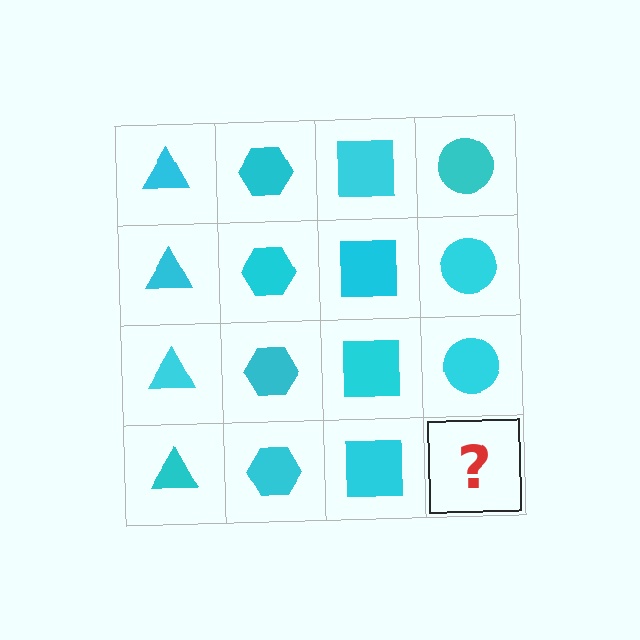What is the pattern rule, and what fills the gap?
The rule is that each column has a consistent shape. The gap should be filled with a cyan circle.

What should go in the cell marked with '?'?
The missing cell should contain a cyan circle.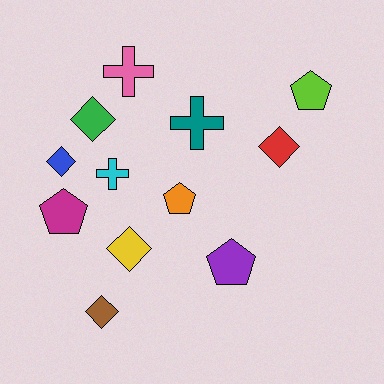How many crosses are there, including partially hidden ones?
There are 3 crosses.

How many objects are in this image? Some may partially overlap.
There are 12 objects.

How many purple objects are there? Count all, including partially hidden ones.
There is 1 purple object.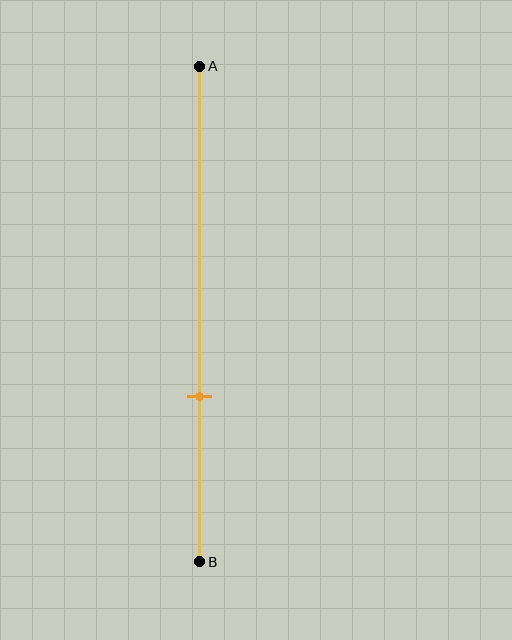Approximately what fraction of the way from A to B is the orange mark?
The orange mark is approximately 65% of the way from A to B.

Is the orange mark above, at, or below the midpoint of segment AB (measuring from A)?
The orange mark is below the midpoint of segment AB.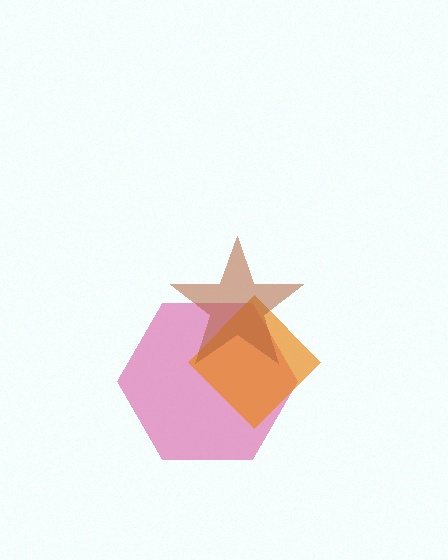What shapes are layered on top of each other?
The layered shapes are: a magenta hexagon, an orange diamond, a brown star.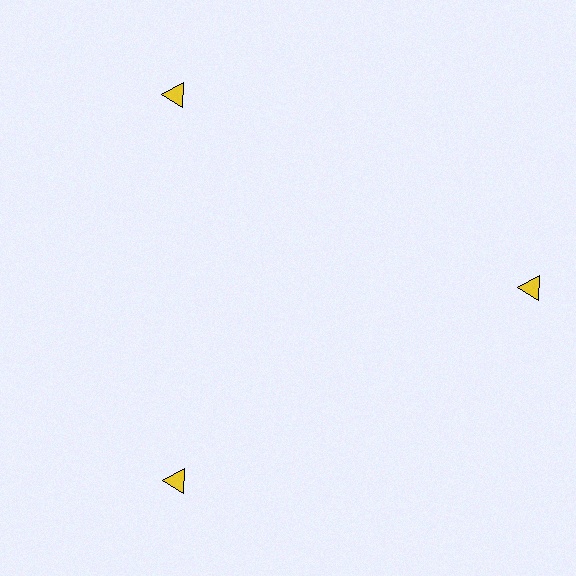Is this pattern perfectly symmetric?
No. The 3 yellow triangles are arranged in a ring, but one element near the 3 o'clock position is pushed outward from the center, breaking the 3-fold rotational symmetry.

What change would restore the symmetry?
The symmetry would be restored by moving it inward, back onto the ring so that all 3 triangles sit at equal angles and equal distance from the center.